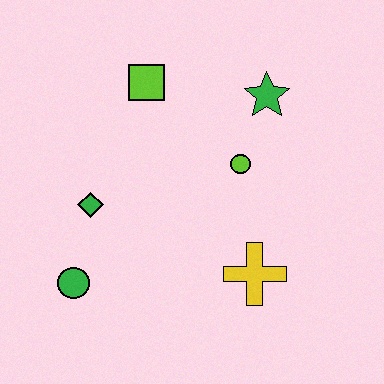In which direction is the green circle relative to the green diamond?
The green circle is below the green diamond.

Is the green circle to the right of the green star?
No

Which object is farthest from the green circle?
The green star is farthest from the green circle.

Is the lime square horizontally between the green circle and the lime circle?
Yes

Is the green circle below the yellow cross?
Yes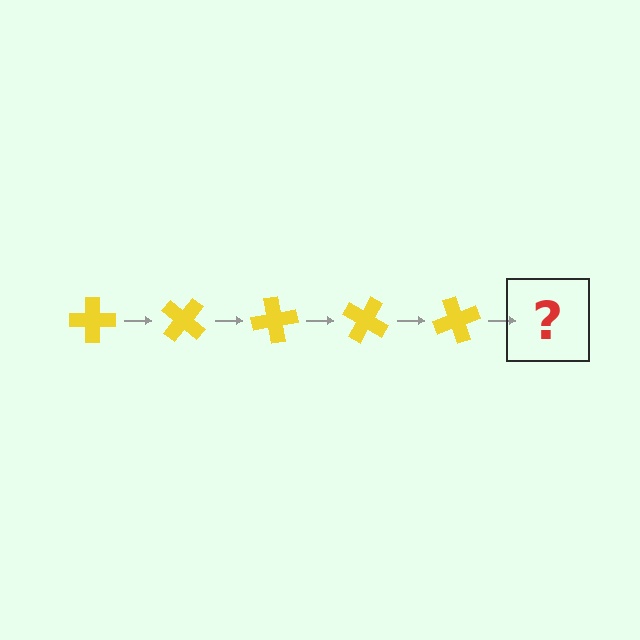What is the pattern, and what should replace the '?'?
The pattern is that the cross rotates 40 degrees each step. The '?' should be a yellow cross rotated 200 degrees.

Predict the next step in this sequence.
The next step is a yellow cross rotated 200 degrees.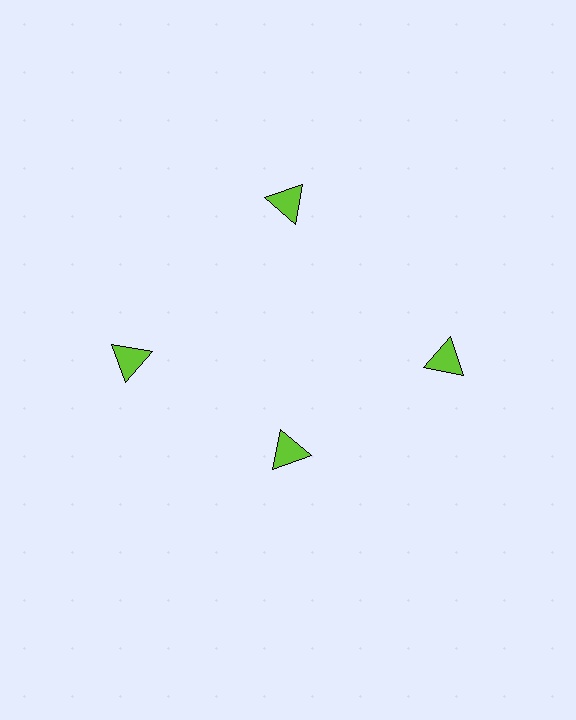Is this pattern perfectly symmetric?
No. The 4 lime triangles are arranged in a ring, but one element near the 6 o'clock position is pulled inward toward the center, breaking the 4-fold rotational symmetry.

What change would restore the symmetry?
The symmetry would be restored by moving it outward, back onto the ring so that all 4 triangles sit at equal angles and equal distance from the center.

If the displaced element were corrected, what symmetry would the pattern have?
It would have 4-fold rotational symmetry — the pattern would map onto itself every 90 degrees.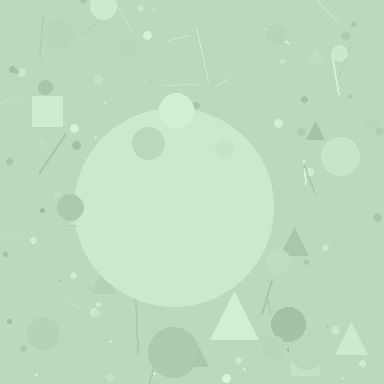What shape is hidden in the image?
A circle is hidden in the image.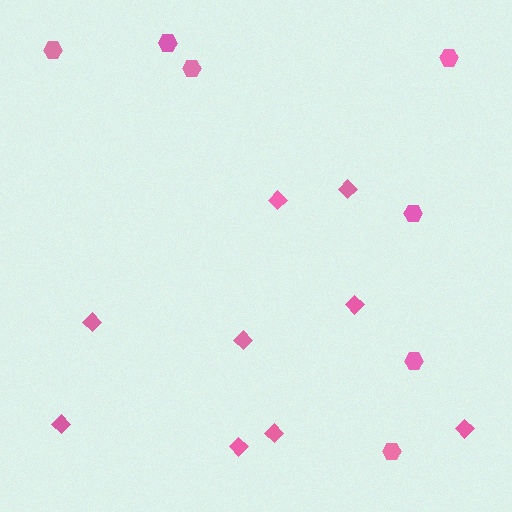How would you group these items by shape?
There are 2 groups: one group of diamonds (9) and one group of hexagons (7).